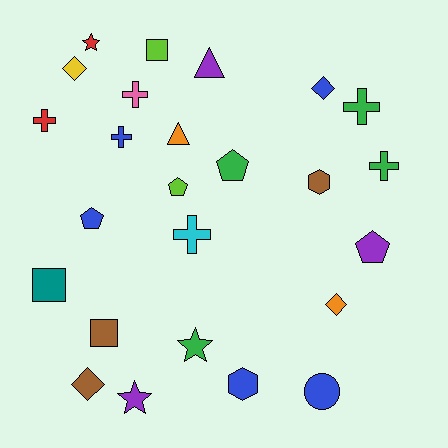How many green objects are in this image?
There are 4 green objects.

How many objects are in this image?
There are 25 objects.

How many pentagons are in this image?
There are 4 pentagons.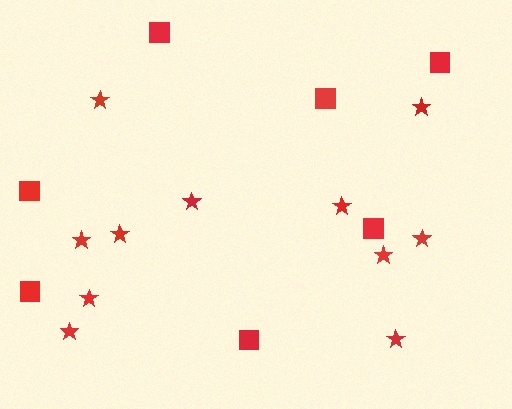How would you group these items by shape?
There are 2 groups: one group of stars (11) and one group of squares (7).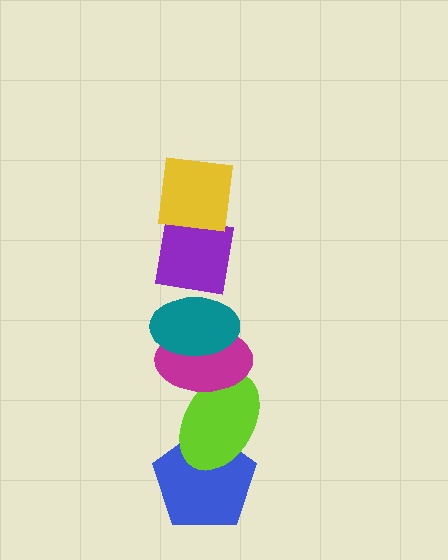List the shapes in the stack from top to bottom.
From top to bottom: the yellow square, the purple square, the teal ellipse, the magenta ellipse, the lime ellipse, the blue pentagon.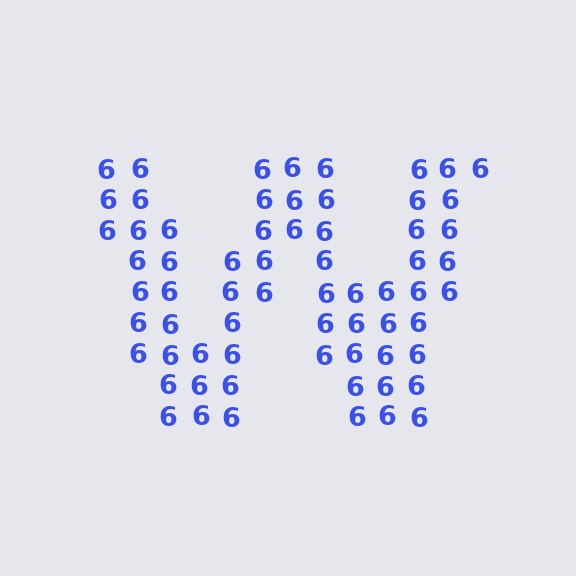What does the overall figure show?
The overall figure shows the letter W.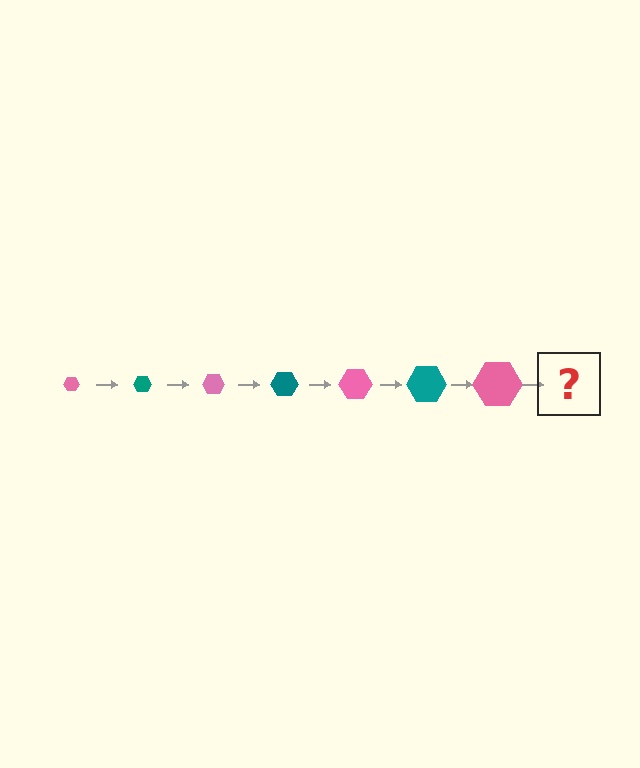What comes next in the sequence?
The next element should be a teal hexagon, larger than the previous one.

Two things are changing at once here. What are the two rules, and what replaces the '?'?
The two rules are that the hexagon grows larger each step and the color cycles through pink and teal. The '?' should be a teal hexagon, larger than the previous one.